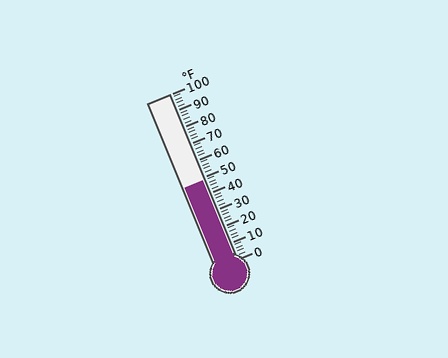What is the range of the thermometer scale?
The thermometer scale ranges from 0°F to 100°F.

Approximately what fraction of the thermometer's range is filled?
The thermometer is filled to approximately 50% of its range.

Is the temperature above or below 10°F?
The temperature is above 10°F.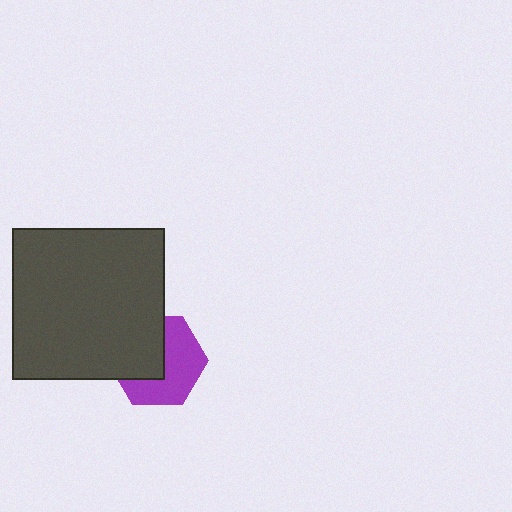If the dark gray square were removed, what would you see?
You would see the complete purple hexagon.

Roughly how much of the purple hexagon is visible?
About half of it is visible (roughly 55%).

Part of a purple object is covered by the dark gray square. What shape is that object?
It is a hexagon.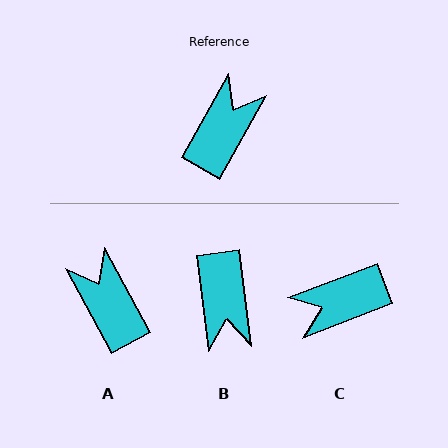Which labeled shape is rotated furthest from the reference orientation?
B, about 144 degrees away.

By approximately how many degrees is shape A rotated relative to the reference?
Approximately 58 degrees counter-clockwise.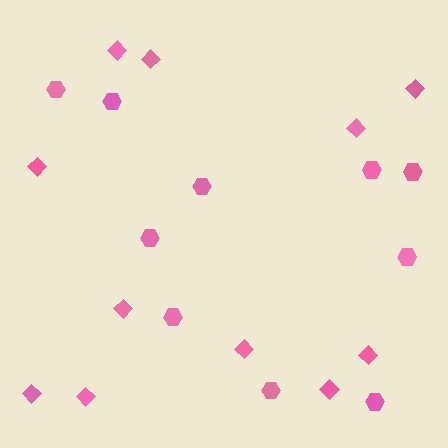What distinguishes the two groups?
There are 2 groups: one group of diamonds (11) and one group of hexagons (10).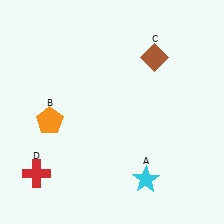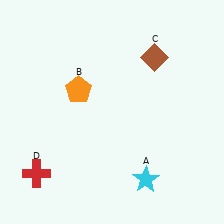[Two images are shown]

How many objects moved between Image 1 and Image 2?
1 object moved between the two images.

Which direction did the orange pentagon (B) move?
The orange pentagon (B) moved up.